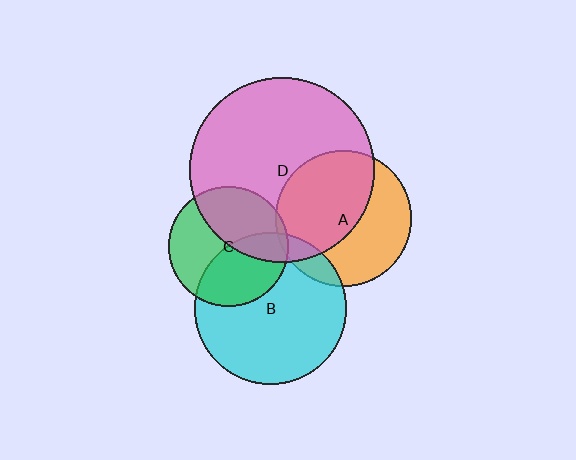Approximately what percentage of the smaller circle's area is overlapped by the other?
Approximately 10%.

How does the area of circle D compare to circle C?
Approximately 2.4 times.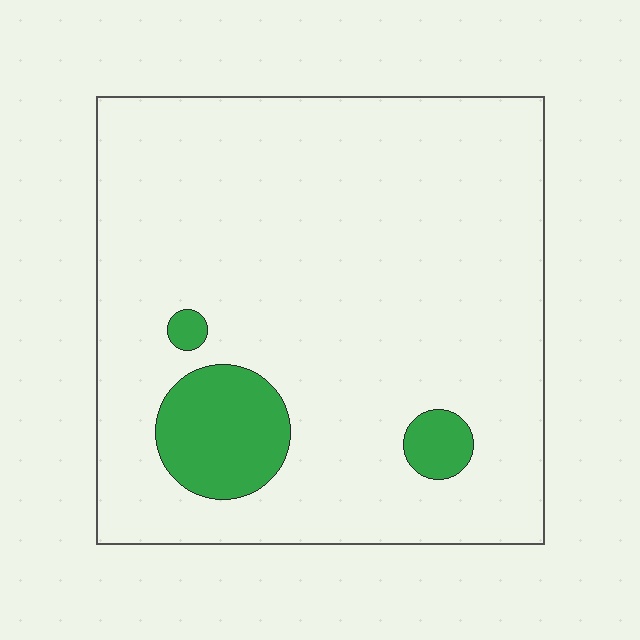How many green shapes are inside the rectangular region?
3.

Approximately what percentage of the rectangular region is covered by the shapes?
Approximately 10%.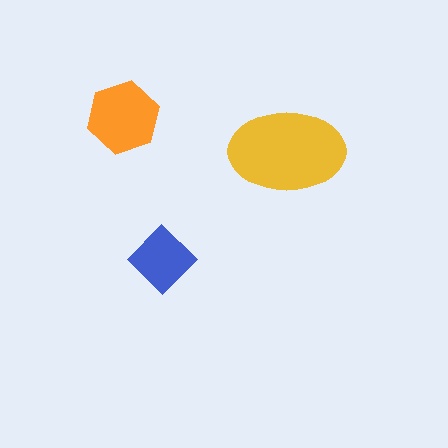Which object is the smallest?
The blue diamond.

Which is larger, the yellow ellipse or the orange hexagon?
The yellow ellipse.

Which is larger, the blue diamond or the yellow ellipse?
The yellow ellipse.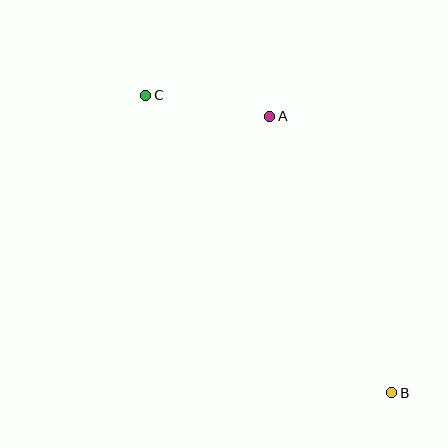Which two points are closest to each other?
Points A and C are closest to each other.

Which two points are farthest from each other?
Points B and C are farthest from each other.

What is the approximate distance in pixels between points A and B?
The distance between A and B is approximately 302 pixels.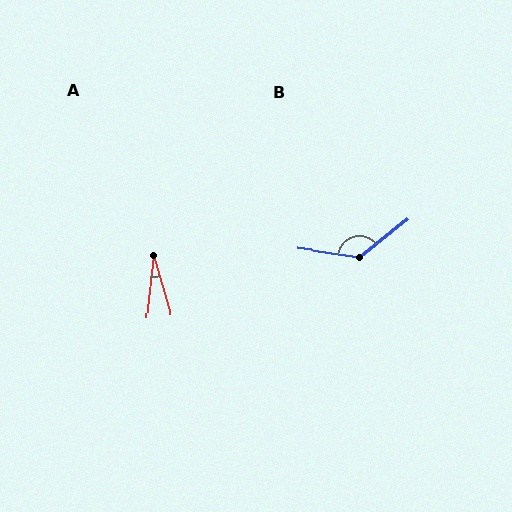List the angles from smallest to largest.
A (23°), B (134°).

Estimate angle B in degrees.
Approximately 134 degrees.